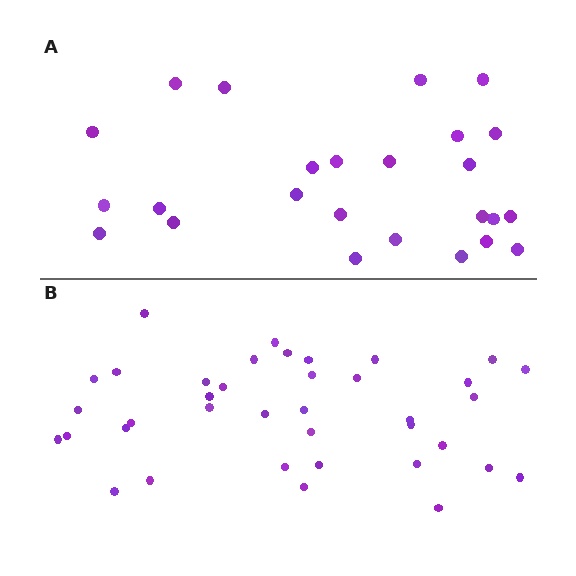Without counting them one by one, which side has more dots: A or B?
Region B (the bottom region) has more dots.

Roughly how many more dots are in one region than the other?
Region B has approximately 15 more dots than region A.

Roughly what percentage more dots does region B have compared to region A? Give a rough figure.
About 50% more.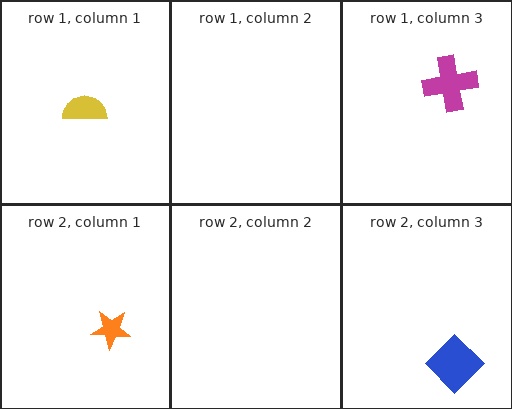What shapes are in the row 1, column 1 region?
The yellow semicircle.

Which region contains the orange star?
The row 2, column 1 region.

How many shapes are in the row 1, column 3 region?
1.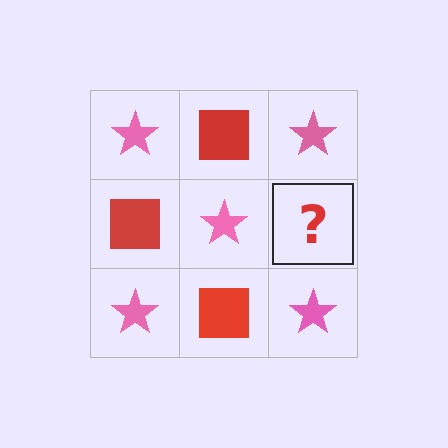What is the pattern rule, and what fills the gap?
The rule is that it alternates pink star and red square in a checkerboard pattern. The gap should be filled with a red square.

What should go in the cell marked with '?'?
The missing cell should contain a red square.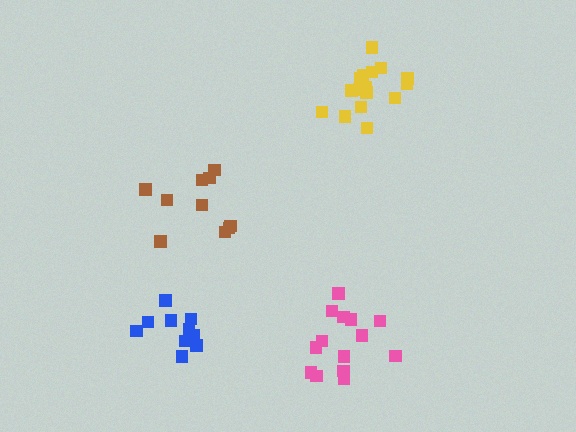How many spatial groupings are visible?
There are 4 spatial groupings.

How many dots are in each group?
Group 1: 14 dots, Group 2: 10 dots, Group 3: 16 dots, Group 4: 10 dots (50 total).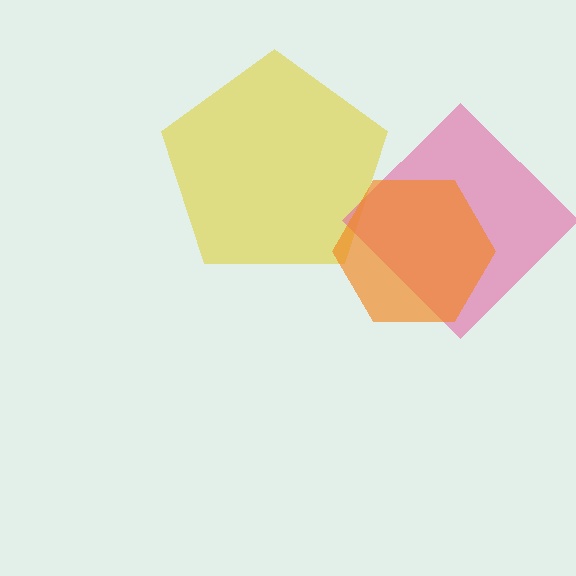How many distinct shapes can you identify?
There are 3 distinct shapes: a yellow pentagon, a pink diamond, an orange hexagon.